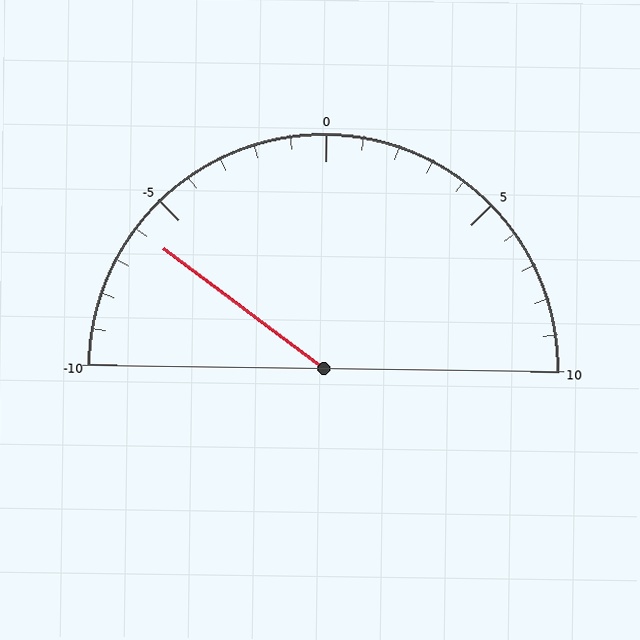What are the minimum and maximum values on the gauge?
The gauge ranges from -10 to 10.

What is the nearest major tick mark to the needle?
The nearest major tick mark is -5.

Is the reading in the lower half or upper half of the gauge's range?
The reading is in the lower half of the range (-10 to 10).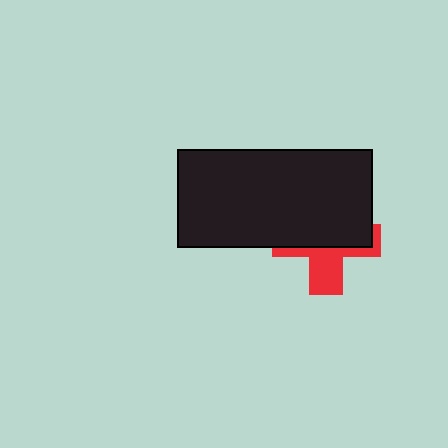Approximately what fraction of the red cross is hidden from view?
Roughly 59% of the red cross is hidden behind the black rectangle.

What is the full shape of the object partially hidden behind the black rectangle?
The partially hidden object is a red cross.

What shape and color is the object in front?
The object in front is a black rectangle.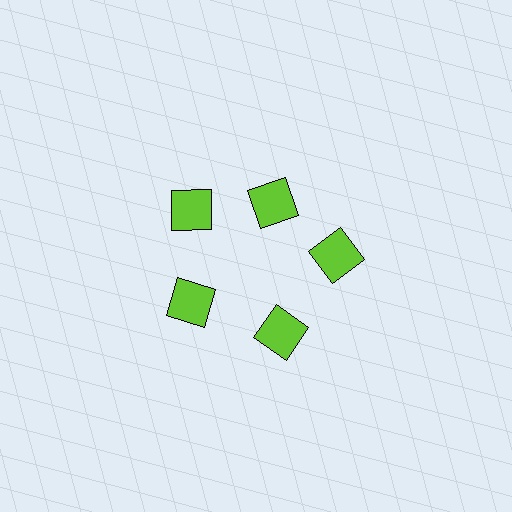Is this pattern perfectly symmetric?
No. The 5 lime squares are arranged in a ring, but one element near the 1 o'clock position is pulled inward toward the center, breaking the 5-fold rotational symmetry.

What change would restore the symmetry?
The symmetry would be restored by moving it outward, back onto the ring so that all 5 squares sit at equal angles and equal distance from the center.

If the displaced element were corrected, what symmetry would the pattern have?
It would have 5-fold rotational symmetry — the pattern would map onto itself every 72 degrees.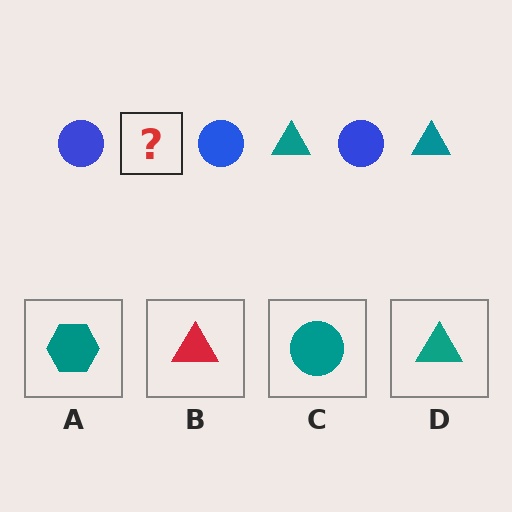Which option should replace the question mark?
Option D.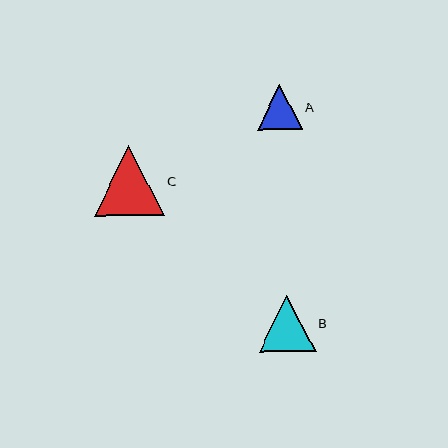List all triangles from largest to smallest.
From largest to smallest: C, B, A.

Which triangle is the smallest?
Triangle A is the smallest with a size of approximately 45 pixels.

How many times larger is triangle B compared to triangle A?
Triangle B is approximately 1.3 times the size of triangle A.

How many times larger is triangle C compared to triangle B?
Triangle C is approximately 1.2 times the size of triangle B.